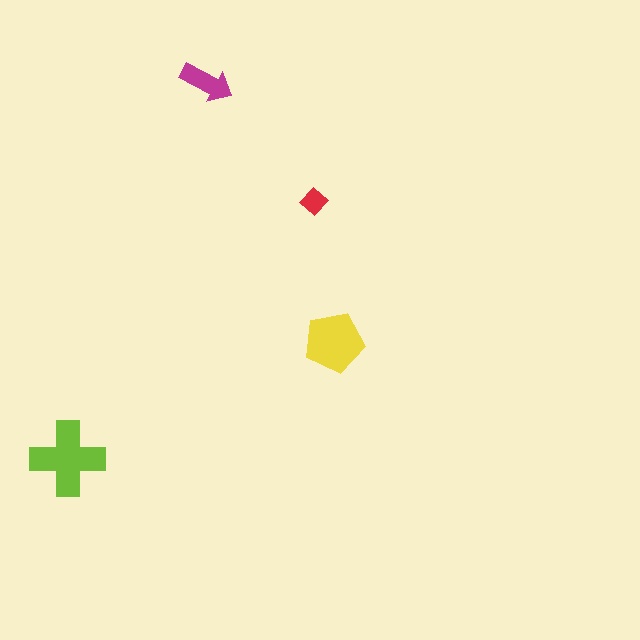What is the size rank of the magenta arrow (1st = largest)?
3rd.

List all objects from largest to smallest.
The lime cross, the yellow pentagon, the magenta arrow, the red diamond.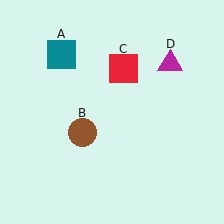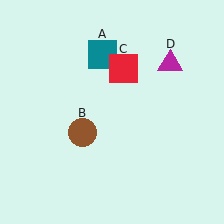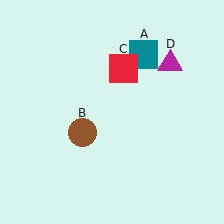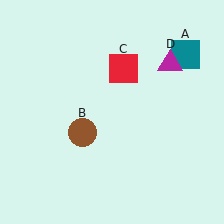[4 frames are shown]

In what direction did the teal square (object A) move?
The teal square (object A) moved right.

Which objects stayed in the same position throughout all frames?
Brown circle (object B) and red square (object C) and magenta triangle (object D) remained stationary.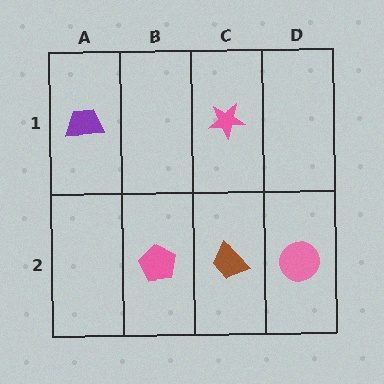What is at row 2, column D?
A pink circle.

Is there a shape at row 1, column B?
No, that cell is empty.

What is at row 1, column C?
A pink star.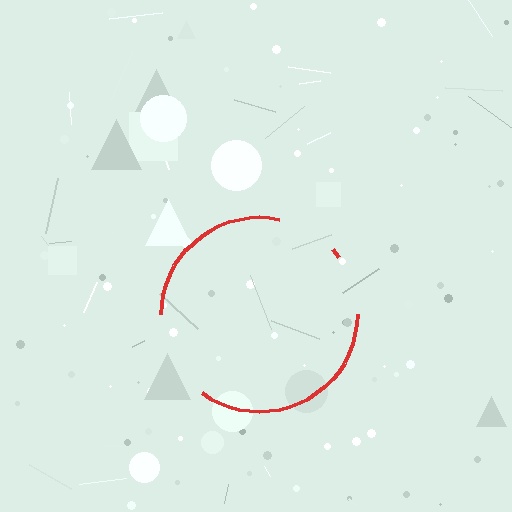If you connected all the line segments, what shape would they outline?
They would outline a circle.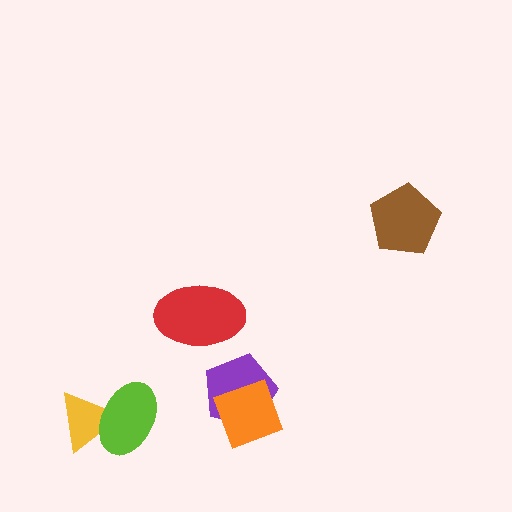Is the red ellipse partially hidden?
No, no other shape covers it.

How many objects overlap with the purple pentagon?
1 object overlaps with the purple pentagon.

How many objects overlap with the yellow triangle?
1 object overlaps with the yellow triangle.